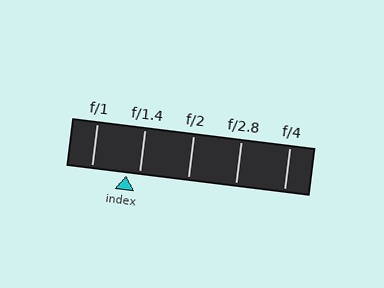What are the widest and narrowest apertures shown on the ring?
The widest aperture shown is f/1 and the narrowest is f/4.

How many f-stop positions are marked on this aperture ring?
There are 5 f-stop positions marked.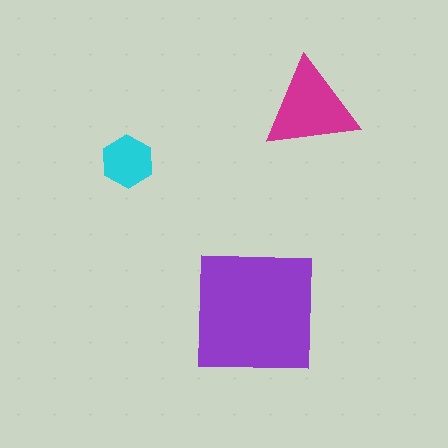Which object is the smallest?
The cyan hexagon.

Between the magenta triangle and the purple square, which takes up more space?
The purple square.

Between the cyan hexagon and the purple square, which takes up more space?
The purple square.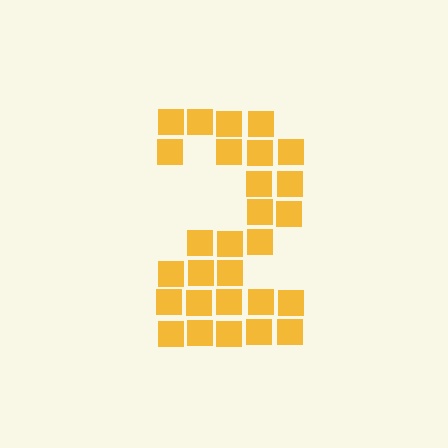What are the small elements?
The small elements are squares.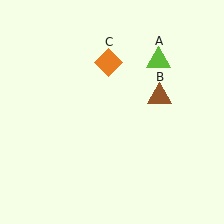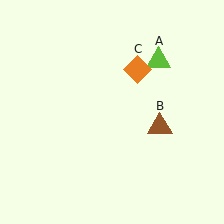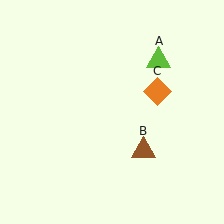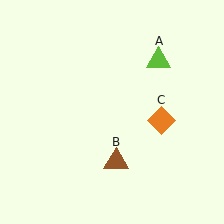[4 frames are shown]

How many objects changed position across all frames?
2 objects changed position: brown triangle (object B), orange diamond (object C).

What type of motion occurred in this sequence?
The brown triangle (object B), orange diamond (object C) rotated clockwise around the center of the scene.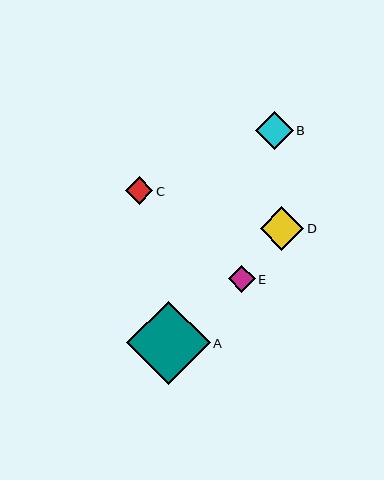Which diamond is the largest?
Diamond A is the largest with a size of approximately 83 pixels.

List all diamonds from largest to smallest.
From largest to smallest: A, D, B, C, E.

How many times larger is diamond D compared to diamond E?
Diamond D is approximately 1.6 times the size of diamond E.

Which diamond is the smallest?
Diamond E is the smallest with a size of approximately 27 pixels.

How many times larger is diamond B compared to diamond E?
Diamond B is approximately 1.4 times the size of diamond E.